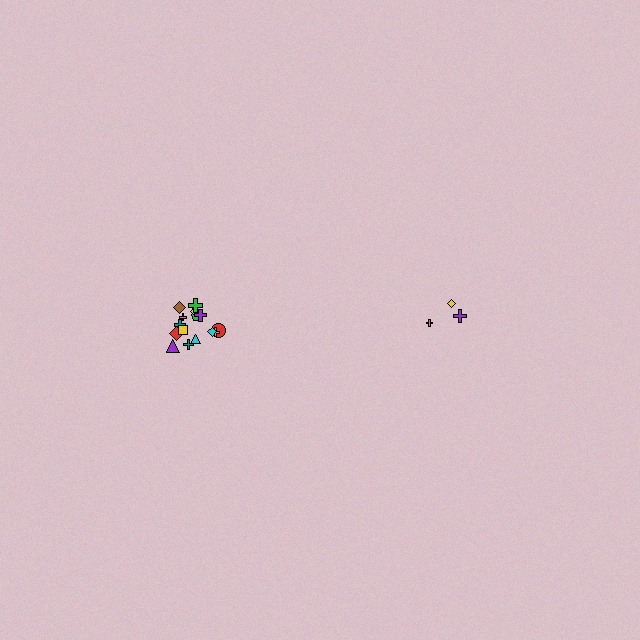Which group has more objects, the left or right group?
The left group.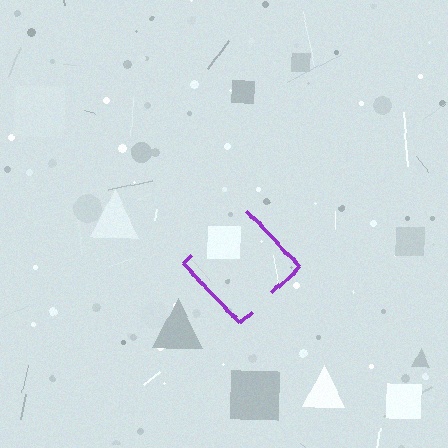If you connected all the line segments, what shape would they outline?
They would outline a diamond.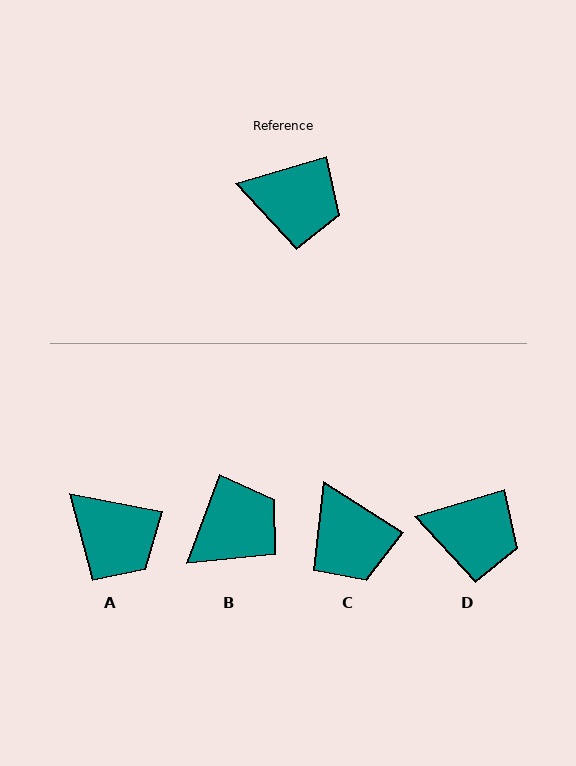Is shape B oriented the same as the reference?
No, it is off by about 53 degrees.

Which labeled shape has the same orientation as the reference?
D.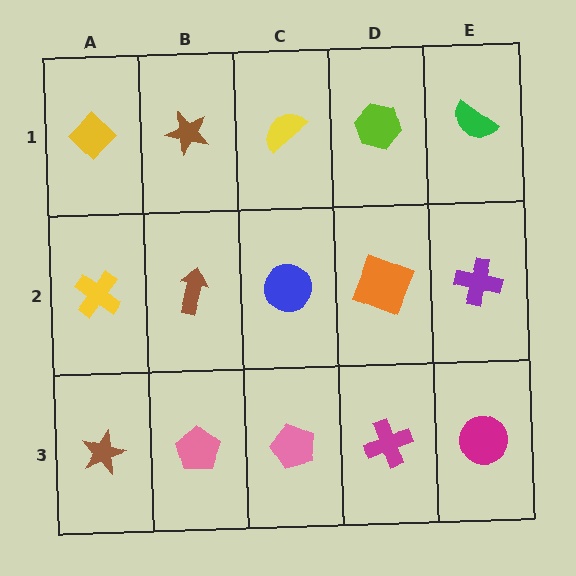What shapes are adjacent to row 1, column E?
A purple cross (row 2, column E), a lime hexagon (row 1, column D).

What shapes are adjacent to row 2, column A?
A yellow diamond (row 1, column A), a brown star (row 3, column A), a brown arrow (row 2, column B).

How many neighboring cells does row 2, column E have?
3.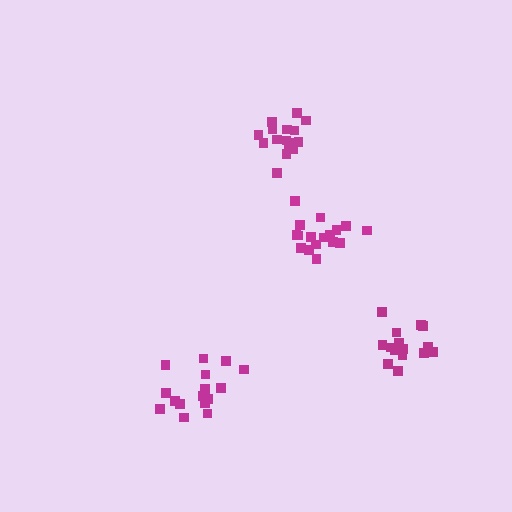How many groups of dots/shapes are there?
There are 4 groups.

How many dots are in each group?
Group 1: 15 dots, Group 2: 16 dots, Group 3: 16 dots, Group 4: 17 dots (64 total).